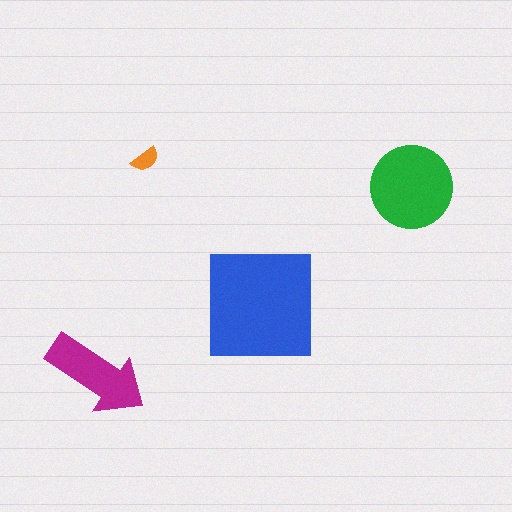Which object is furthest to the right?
The green circle is rightmost.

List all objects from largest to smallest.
The blue square, the green circle, the magenta arrow, the orange semicircle.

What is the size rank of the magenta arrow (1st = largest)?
3rd.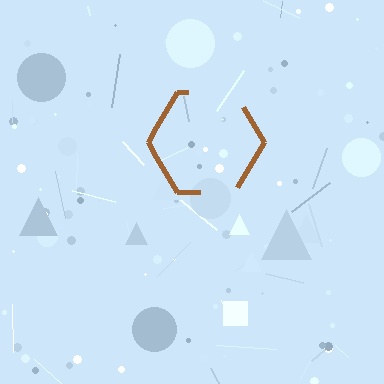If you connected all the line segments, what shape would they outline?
They would outline a hexagon.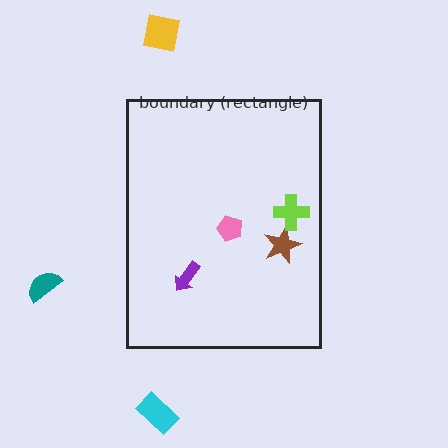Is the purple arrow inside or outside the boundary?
Inside.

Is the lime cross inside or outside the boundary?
Inside.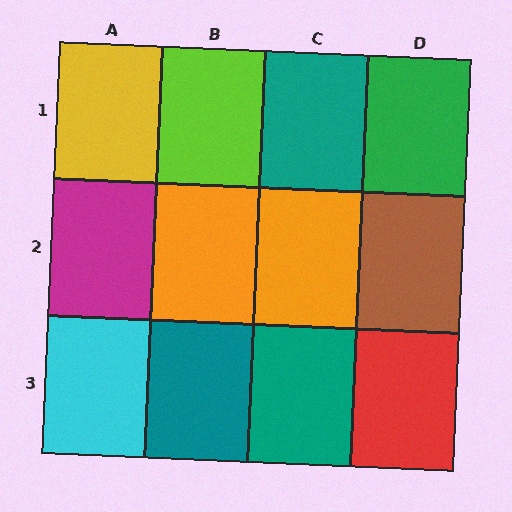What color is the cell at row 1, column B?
Lime.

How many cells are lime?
1 cell is lime.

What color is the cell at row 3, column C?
Teal.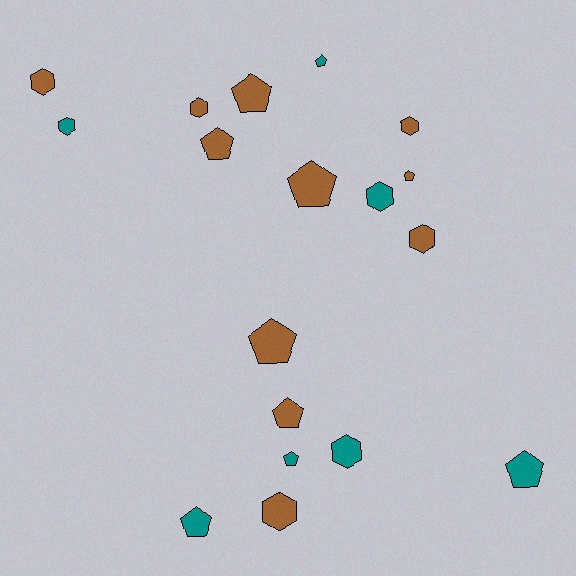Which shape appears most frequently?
Pentagon, with 10 objects.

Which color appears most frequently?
Brown, with 11 objects.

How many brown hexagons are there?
There are 5 brown hexagons.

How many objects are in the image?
There are 18 objects.